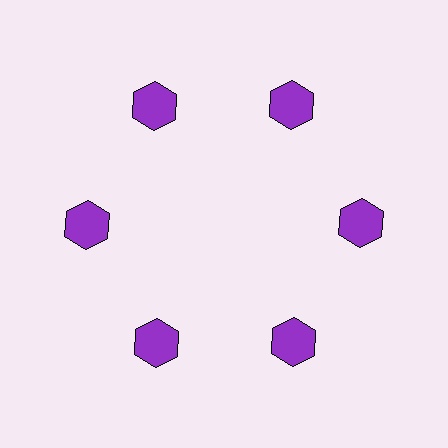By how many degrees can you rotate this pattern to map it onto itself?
The pattern maps onto itself every 60 degrees of rotation.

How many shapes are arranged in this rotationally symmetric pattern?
There are 6 shapes, arranged in 6 groups of 1.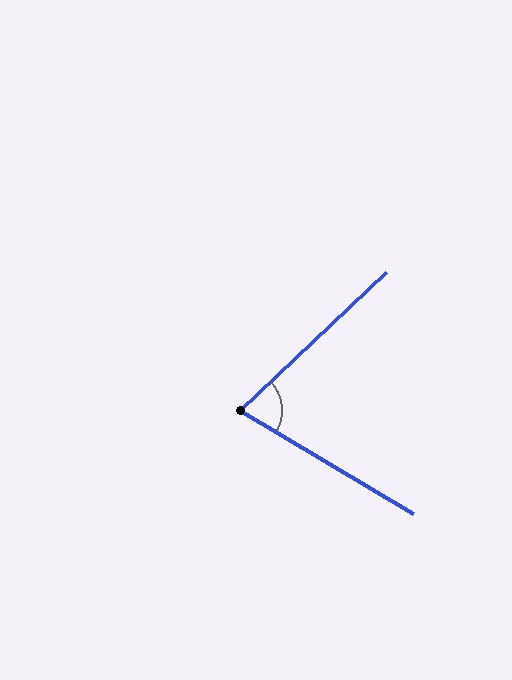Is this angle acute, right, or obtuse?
It is acute.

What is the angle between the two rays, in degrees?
Approximately 74 degrees.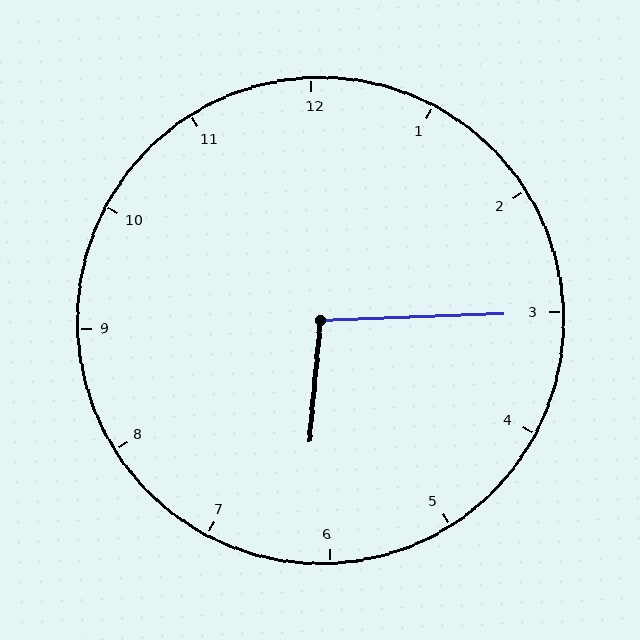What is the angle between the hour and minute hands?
Approximately 98 degrees.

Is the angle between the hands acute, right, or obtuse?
It is obtuse.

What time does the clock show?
6:15.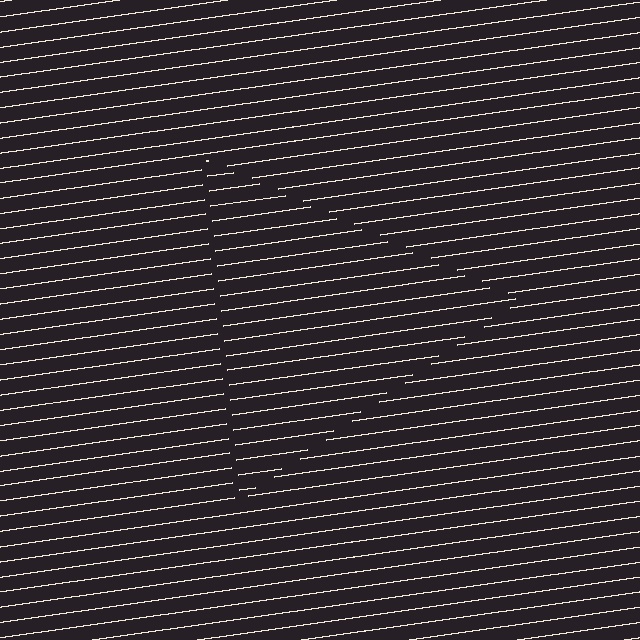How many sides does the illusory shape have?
3 sides — the line-ends trace a triangle.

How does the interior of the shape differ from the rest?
The interior of the shape contains the same grating, shifted by half a period — the contour is defined by the phase discontinuity where line-ends from the inner and outer gratings abut.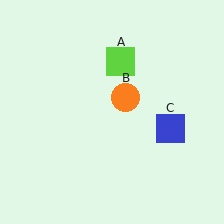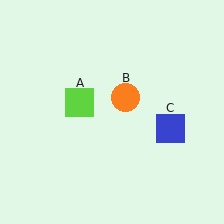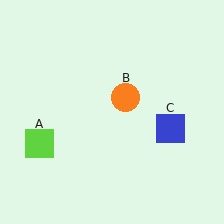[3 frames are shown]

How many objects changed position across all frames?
1 object changed position: lime square (object A).